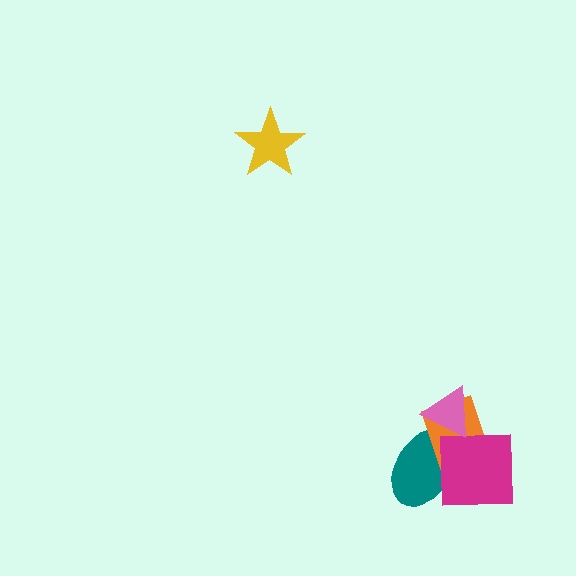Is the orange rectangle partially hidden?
Yes, it is partially covered by another shape.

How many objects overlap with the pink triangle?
2 objects overlap with the pink triangle.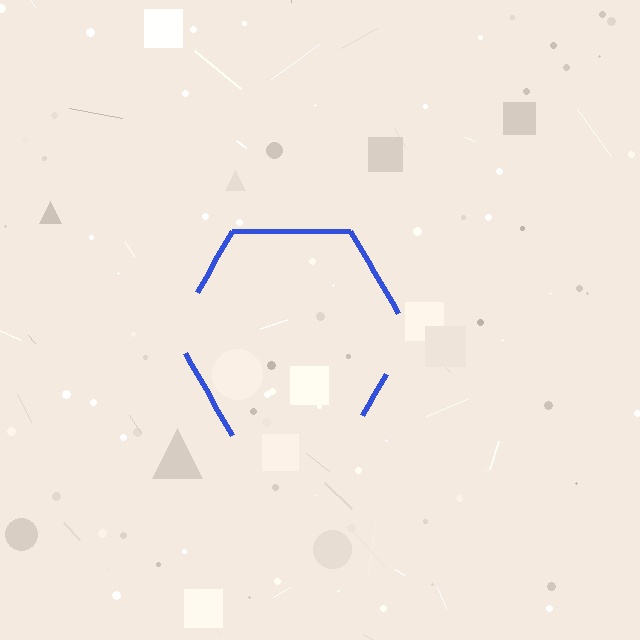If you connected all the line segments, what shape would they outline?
They would outline a hexagon.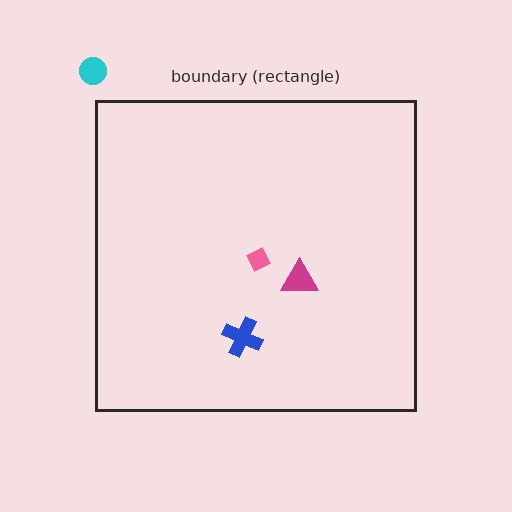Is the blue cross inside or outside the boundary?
Inside.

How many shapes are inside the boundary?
3 inside, 1 outside.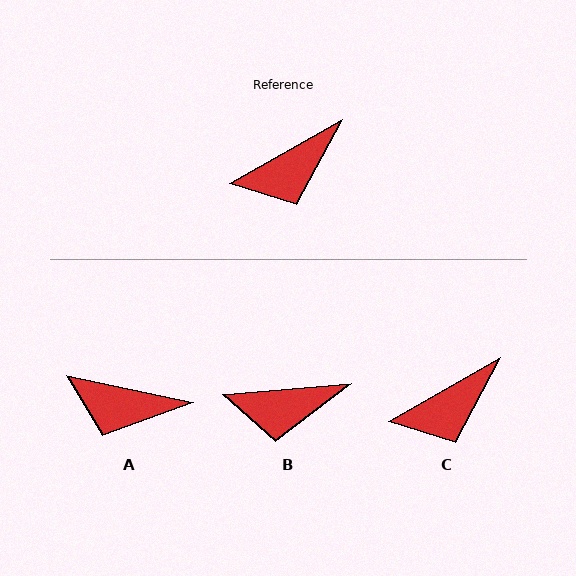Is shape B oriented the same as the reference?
No, it is off by about 24 degrees.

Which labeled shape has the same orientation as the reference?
C.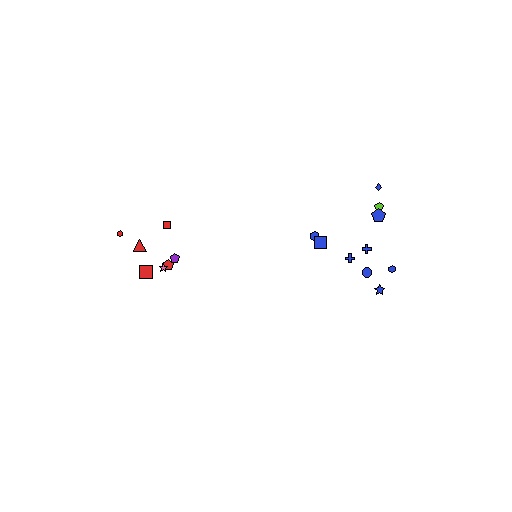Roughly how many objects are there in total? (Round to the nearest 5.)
Roughly 15 objects in total.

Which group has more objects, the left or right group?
The right group.